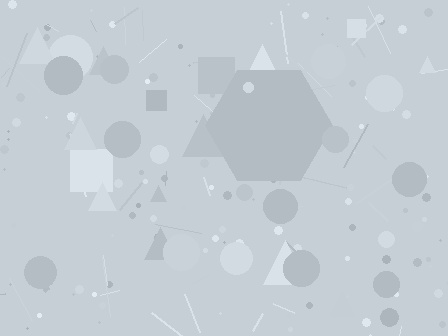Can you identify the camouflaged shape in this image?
The camouflaged shape is a hexagon.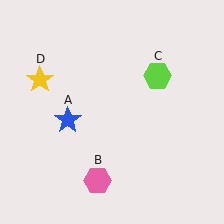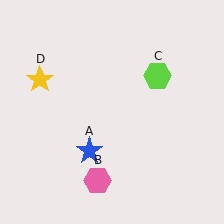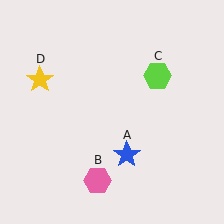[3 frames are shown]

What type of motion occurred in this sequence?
The blue star (object A) rotated counterclockwise around the center of the scene.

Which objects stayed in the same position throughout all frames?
Pink hexagon (object B) and lime hexagon (object C) and yellow star (object D) remained stationary.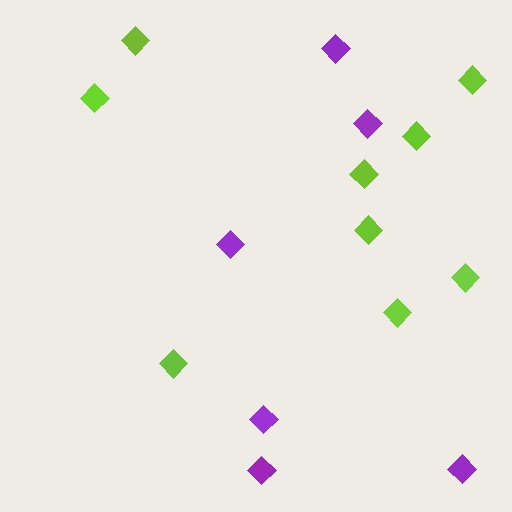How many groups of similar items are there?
There are 2 groups: one group of lime diamonds (9) and one group of purple diamonds (6).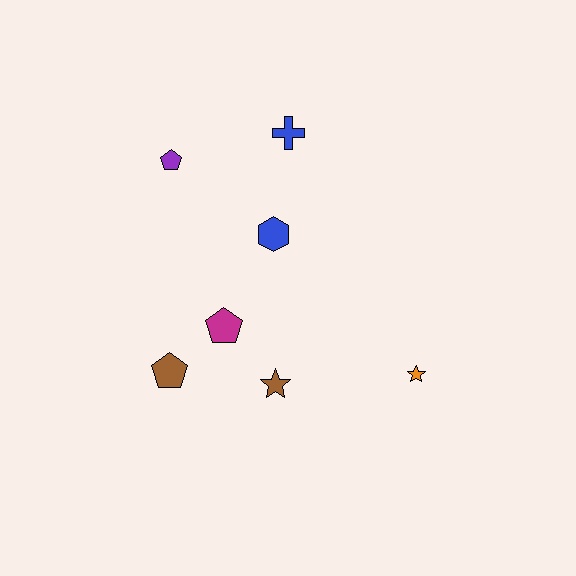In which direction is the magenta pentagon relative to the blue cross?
The magenta pentagon is below the blue cross.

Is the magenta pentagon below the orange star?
No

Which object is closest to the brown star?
The magenta pentagon is closest to the brown star.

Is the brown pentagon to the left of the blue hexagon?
Yes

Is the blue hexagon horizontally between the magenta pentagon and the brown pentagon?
No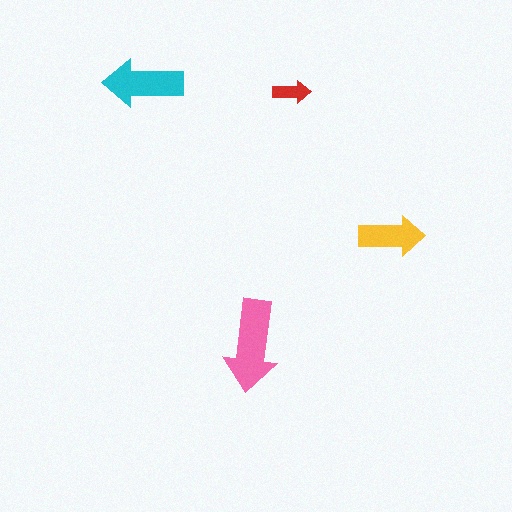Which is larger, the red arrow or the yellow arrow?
The yellow one.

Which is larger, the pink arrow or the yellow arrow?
The pink one.